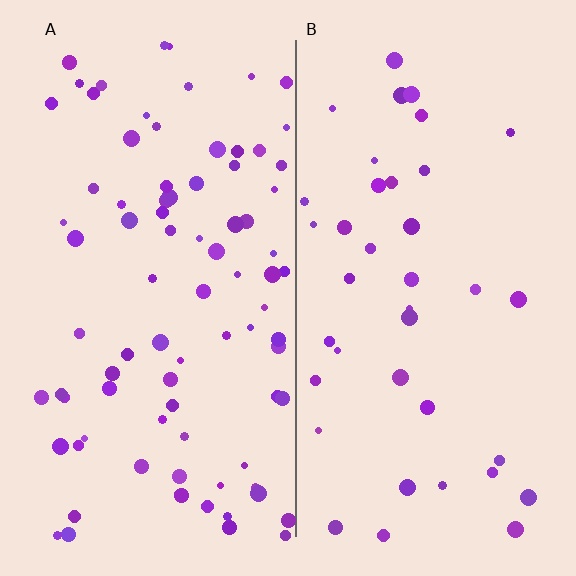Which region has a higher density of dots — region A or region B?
A (the left).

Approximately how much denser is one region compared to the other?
Approximately 2.2× — region A over region B.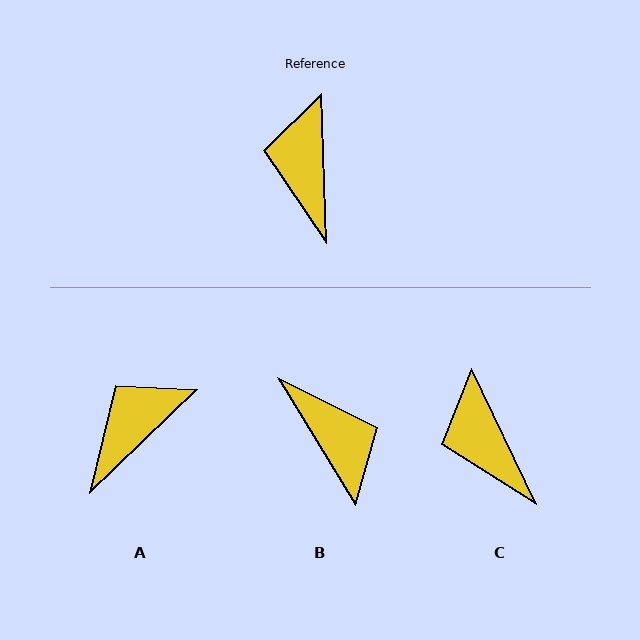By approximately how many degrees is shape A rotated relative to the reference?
Approximately 48 degrees clockwise.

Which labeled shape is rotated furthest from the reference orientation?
B, about 151 degrees away.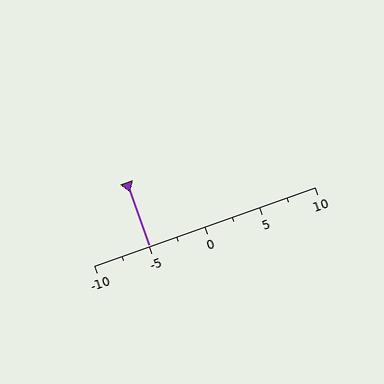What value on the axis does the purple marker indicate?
The marker indicates approximately -5.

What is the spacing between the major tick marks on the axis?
The major ticks are spaced 5 apart.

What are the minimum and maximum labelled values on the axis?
The axis runs from -10 to 10.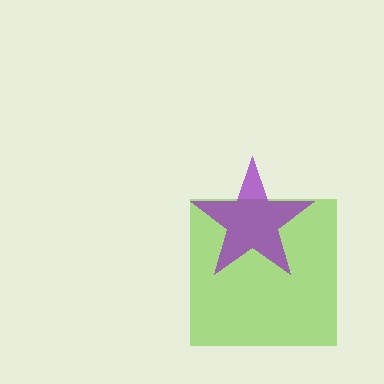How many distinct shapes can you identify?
There are 2 distinct shapes: a lime square, a purple star.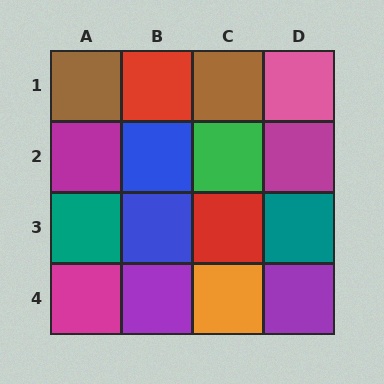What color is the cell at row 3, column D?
Teal.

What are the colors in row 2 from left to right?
Magenta, blue, green, magenta.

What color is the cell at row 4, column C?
Orange.